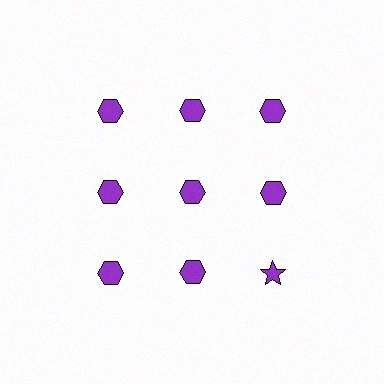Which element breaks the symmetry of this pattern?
The purple star in the third row, center column breaks the symmetry. All other shapes are purple hexagons.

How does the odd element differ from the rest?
It has a different shape: star instead of hexagon.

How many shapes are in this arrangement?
There are 9 shapes arranged in a grid pattern.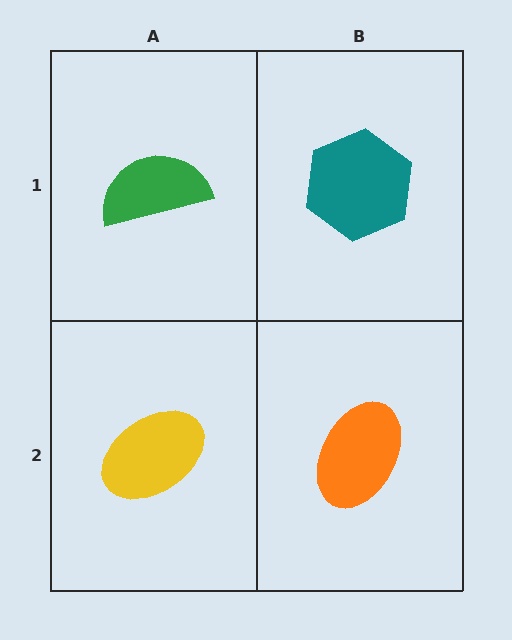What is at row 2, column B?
An orange ellipse.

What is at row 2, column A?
A yellow ellipse.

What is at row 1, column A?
A green semicircle.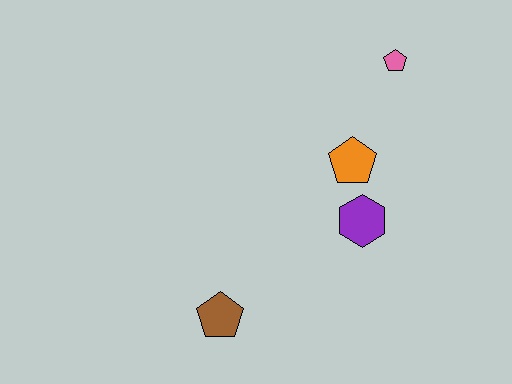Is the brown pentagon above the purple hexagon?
No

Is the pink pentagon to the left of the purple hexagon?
No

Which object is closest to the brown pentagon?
The purple hexagon is closest to the brown pentagon.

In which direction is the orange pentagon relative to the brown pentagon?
The orange pentagon is above the brown pentagon.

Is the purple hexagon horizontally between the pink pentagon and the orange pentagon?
Yes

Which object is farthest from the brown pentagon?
The pink pentagon is farthest from the brown pentagon.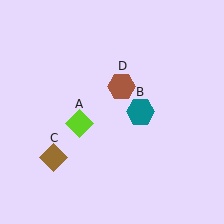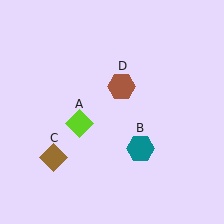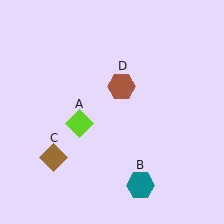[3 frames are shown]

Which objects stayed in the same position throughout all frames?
Lime diamond (object A) and brown diamond (object C) and brown hexagon (object D) remained stationary.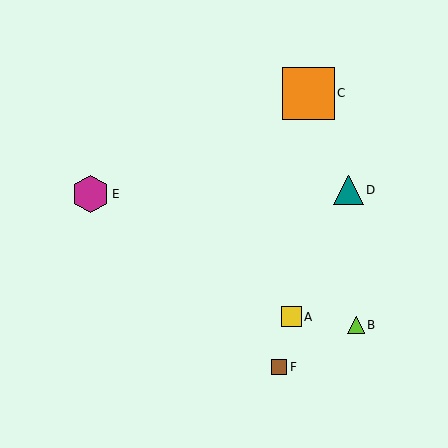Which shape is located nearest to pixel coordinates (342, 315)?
The lime triangle (labeled B) at (356, 325) is nearest to that location.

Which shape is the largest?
The orange square (labeled C) is the largest.